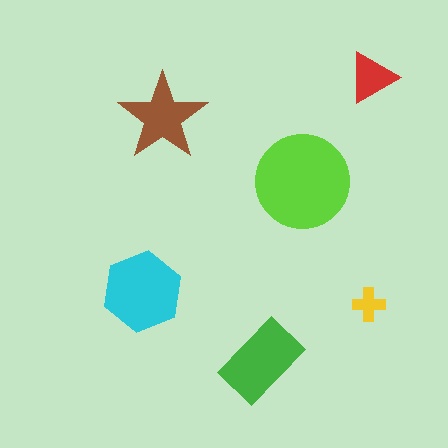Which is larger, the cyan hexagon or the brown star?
The cyan hexagon.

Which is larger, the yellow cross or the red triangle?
The red triangle.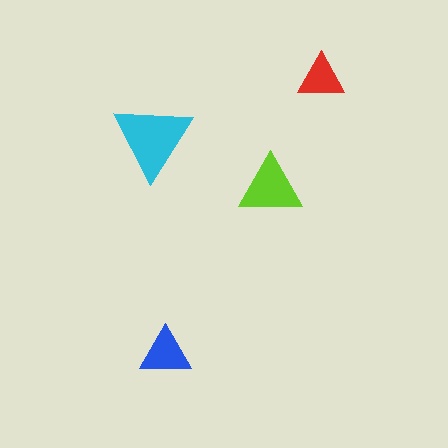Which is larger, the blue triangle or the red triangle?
The blue one.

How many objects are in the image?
There are 4 objects in the image.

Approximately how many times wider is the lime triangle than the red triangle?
About 1.5 times wider.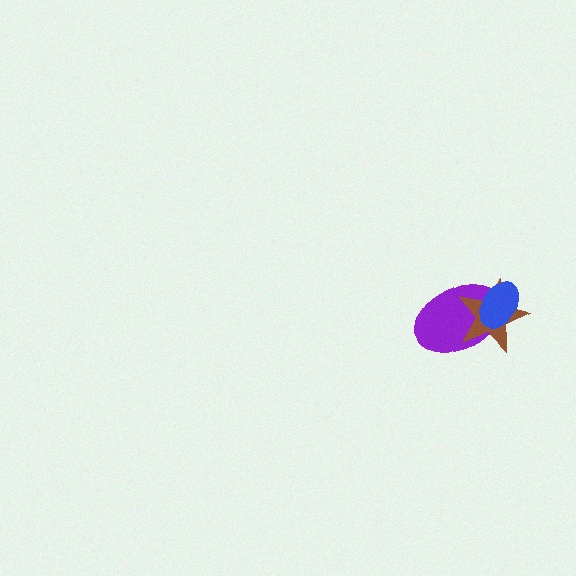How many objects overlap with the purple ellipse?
2 objects overlap with the purple ellipse.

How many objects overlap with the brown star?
2 objects overlap with the brown star.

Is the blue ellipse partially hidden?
No, no other shape covers it.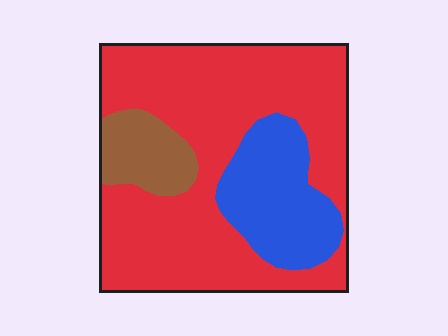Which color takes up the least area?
Brown, at roughly 10%.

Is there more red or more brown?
Red.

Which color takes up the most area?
Red, at roughly 70%.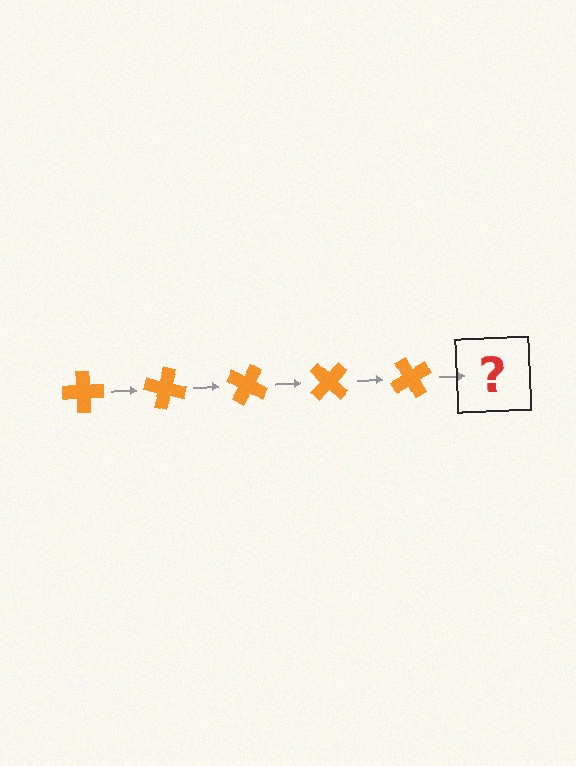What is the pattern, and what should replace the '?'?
The pattern is that the cross rotates 15 degrees each step. The '?' should be an orange cross rotated 75 degrees.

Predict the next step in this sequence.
The next step is an orange cross rotated 75 degrees.